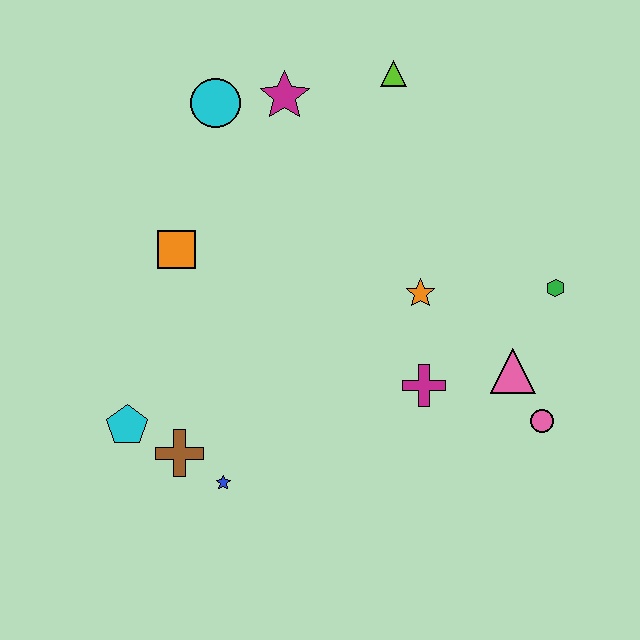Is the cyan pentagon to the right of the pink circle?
No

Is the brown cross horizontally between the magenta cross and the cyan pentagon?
Yes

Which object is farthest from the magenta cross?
The cyan circle is farthest from the magenta cross.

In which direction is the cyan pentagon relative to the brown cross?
The cyan pentagon is to the left of the brown cross.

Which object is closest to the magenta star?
The cyan circle is closest to the magenta star.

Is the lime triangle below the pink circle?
No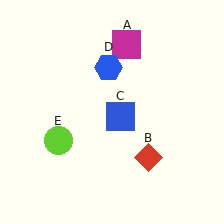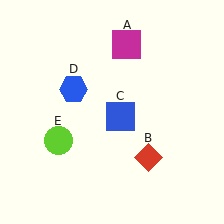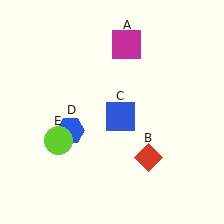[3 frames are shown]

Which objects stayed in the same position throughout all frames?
Magenta square (object A) and red diamond (object B) and blue square (object C) and lime circle (object E) remained stationary.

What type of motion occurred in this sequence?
The blue hexagon (object D) rotated counterclockwise around the center of the scene.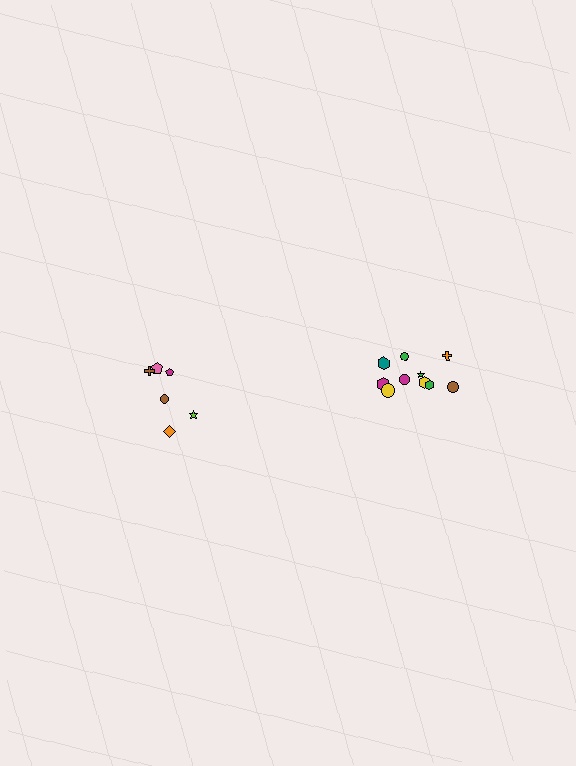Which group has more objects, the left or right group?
The right group.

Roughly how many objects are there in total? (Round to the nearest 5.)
Roughly 15 objects in total.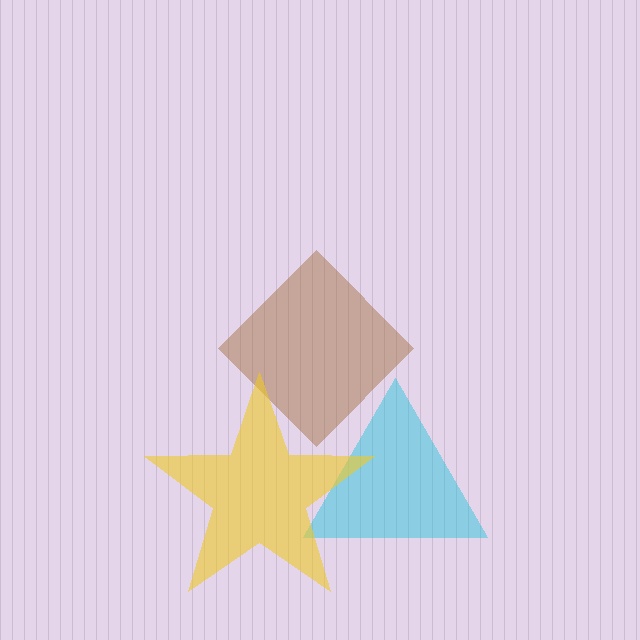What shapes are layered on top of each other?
The layered shapes are: a brown diamond, a cyan triangle, a yellow star.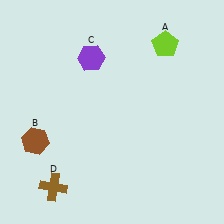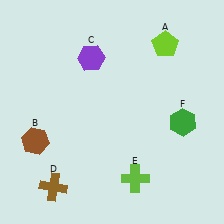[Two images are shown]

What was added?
A lime cross (E), a green hexagon (F) were added in Image 2.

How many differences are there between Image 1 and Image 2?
There are 2 differences between the two images.